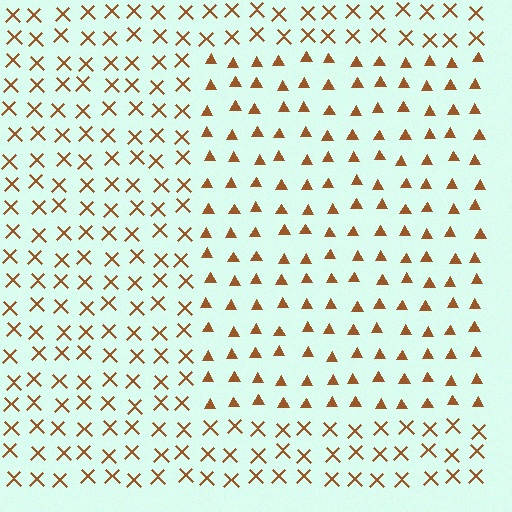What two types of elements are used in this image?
The image uses triangles inside the rectangle region and X marks outside it.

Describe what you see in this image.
The image is filled with small brown elements arranged in a uniform grid. A rectangle-shaped region contains triangles, while the surrounding area contains X marks. The boundary is defined purely by the change in element shape.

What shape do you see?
I see a rectangle.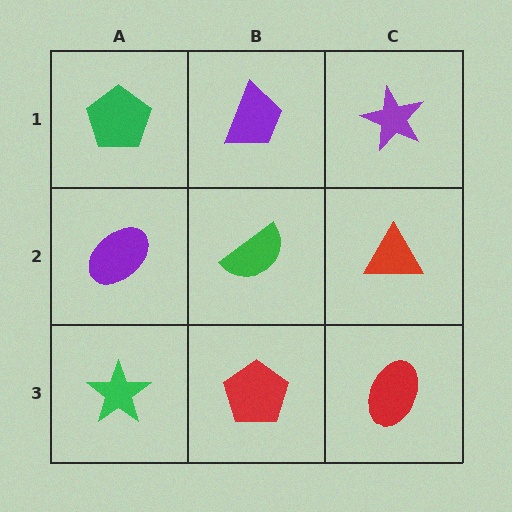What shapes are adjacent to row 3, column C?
A red triangle (row 2, column C), a red pentagon (row 3, column B).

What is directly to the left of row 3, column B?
A green star.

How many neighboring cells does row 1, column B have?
3.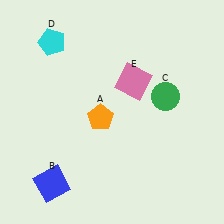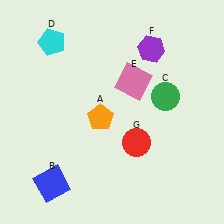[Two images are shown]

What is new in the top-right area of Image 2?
A purple hexagon (F) was added in the top-right area of Image 2.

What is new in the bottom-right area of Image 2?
A red circle (G) was added in the bottom-right area of Image 2.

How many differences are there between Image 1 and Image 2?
There are 2 differences between the two images.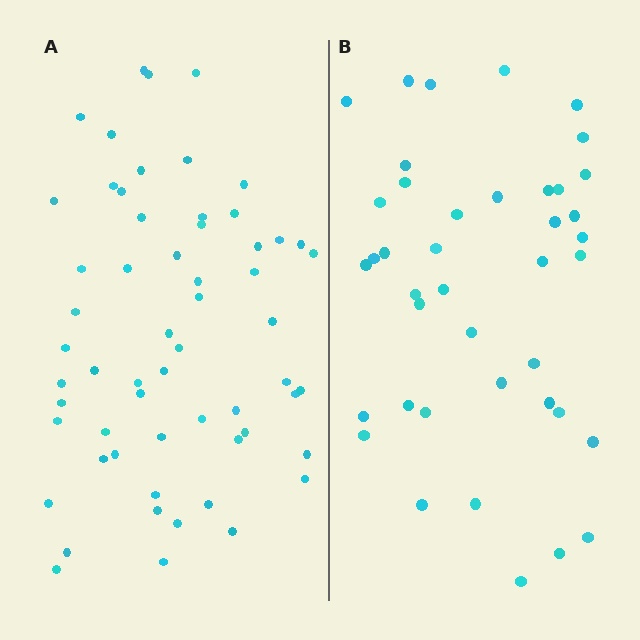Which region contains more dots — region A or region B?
Region A (the left region) has more dots.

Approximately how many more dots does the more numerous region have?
Region A has approximately 20 more dots than region B.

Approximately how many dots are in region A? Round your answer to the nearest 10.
About 60 dots. (The exact count is 59, which rounds to 60.)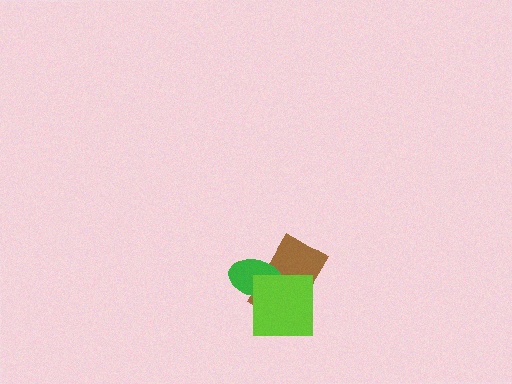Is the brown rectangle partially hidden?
Yes, it is partially covered by another shape.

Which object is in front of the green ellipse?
The lime square is in front of the green ellipse.